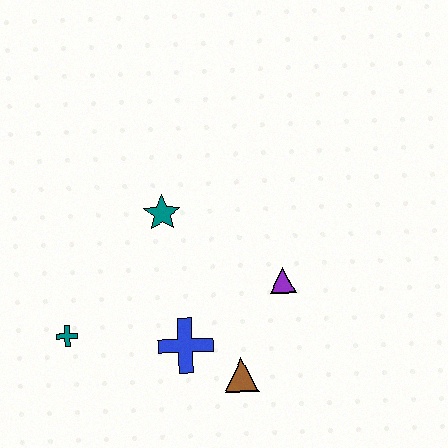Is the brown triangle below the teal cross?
Yes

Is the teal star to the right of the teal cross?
Yes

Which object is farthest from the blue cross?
The teal star is farthest from the blue cross.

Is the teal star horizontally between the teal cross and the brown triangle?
Yes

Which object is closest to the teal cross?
The blue cross is closest to the teal cross.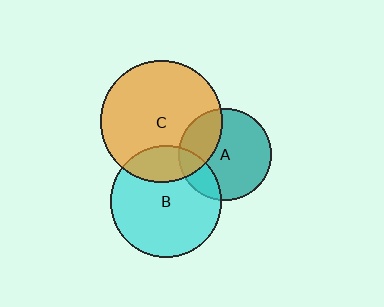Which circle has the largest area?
Circle C (orange).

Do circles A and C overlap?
Yes.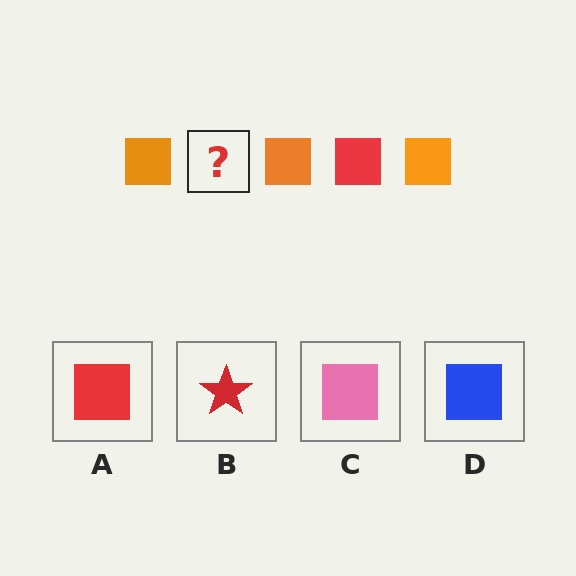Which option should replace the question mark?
Option A.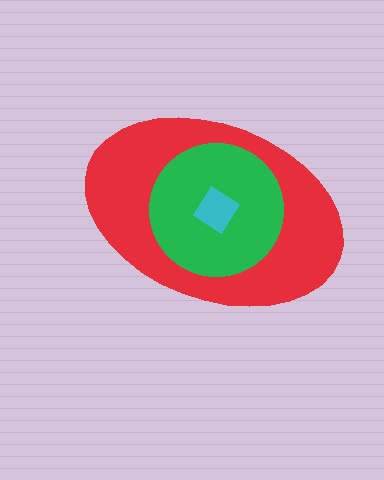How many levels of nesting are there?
3.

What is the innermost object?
The cyan diamond.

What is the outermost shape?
The red ellipse.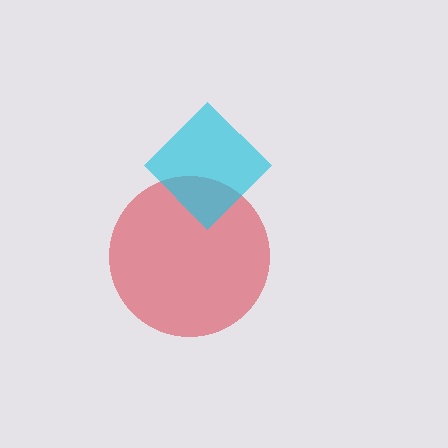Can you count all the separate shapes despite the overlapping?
Yes, there are 2 separate shapes.